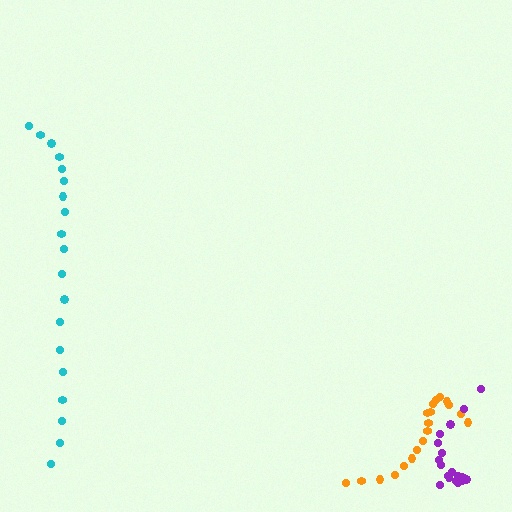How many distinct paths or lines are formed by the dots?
There are 3 distinct paths.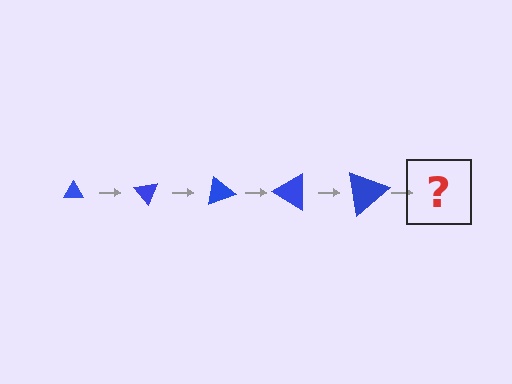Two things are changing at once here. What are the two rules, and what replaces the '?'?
The two rules are that the triangle grows larger each step and it rotates 50 degrees each step. The '?' should be a triangle, larger than the previous one and rotated 250 degrees from the start.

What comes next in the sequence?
The next element should be a triangle, larger than the previous one and rotated 250 degrees from the start.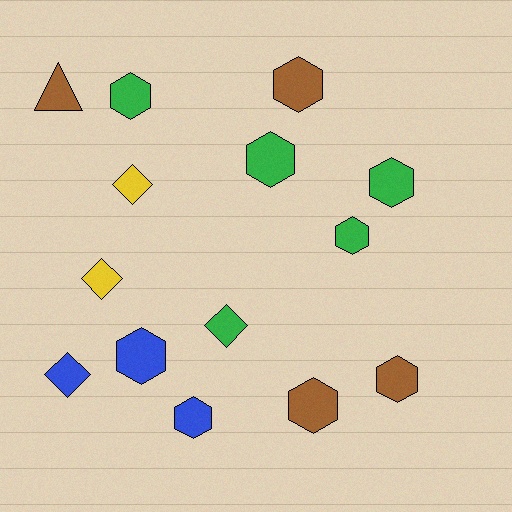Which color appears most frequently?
Green, with 5 objects.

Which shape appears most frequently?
Hexagon, with 9 objects.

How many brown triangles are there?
There is 1 brown triangle.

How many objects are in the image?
There are 14 objects.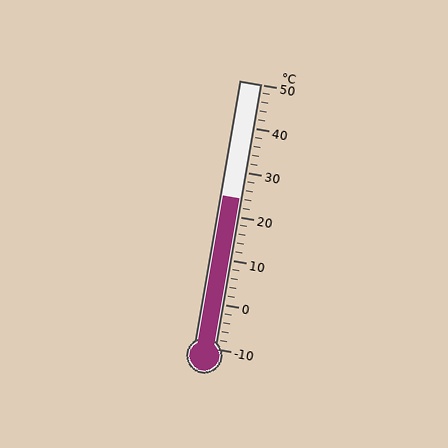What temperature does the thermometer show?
The thermometer shows approximately 24°C.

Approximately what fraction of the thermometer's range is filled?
The thermometer is filled to approximately 55% of its range.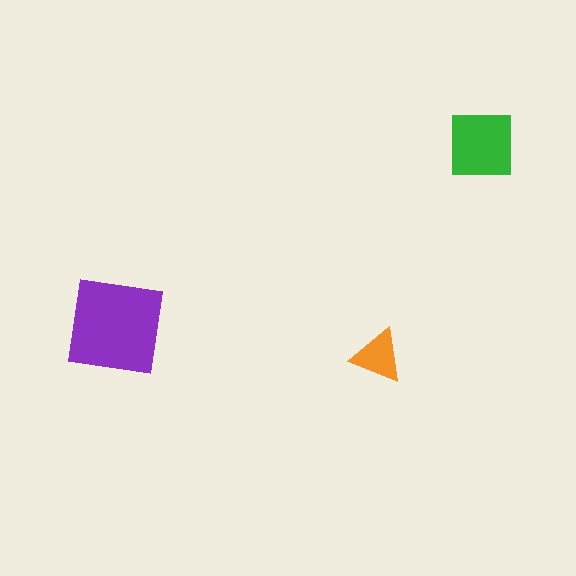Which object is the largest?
The purple square.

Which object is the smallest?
The orange triangle.